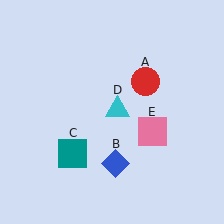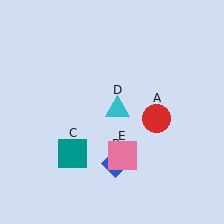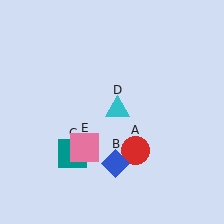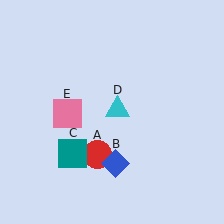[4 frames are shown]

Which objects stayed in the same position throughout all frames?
Blue diamond (object B) and teal square (object C) and cyan triangle (object D) remained stationary.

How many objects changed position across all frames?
2 objects changed position: red circle (object A), pink square (object E).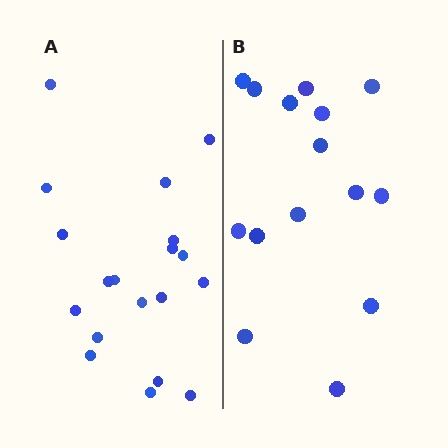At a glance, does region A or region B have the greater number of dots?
Region A (the left region) has more dots.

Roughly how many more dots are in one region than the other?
Region A has about 4 more dots than region B.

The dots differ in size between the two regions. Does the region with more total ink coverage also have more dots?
No. Region B has more total ink coverage because its dots are larger, but region A actually contains more individual dots. Total area can be misleading — the number of items is what matters here.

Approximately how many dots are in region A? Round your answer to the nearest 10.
About 20 dots. (The exact count is 19, which rounds to 20.)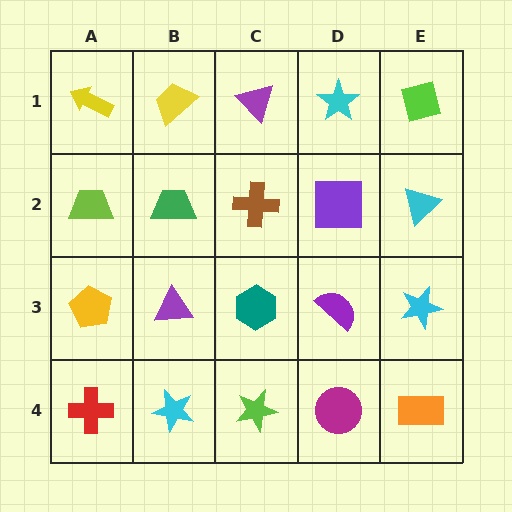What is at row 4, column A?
A red cross.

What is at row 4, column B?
A cyan star.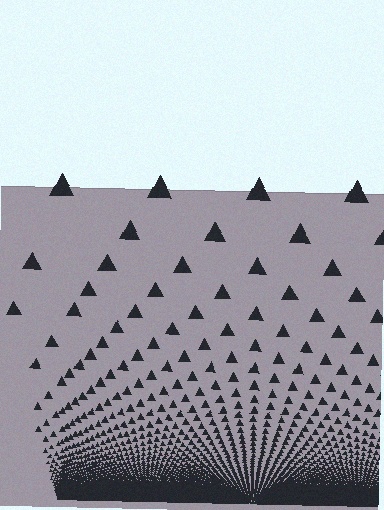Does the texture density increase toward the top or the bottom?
Density increases toward the bottom.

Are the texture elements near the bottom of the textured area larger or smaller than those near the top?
Smaller. The gradient is inverted — elements near the bottom are smaller and denser.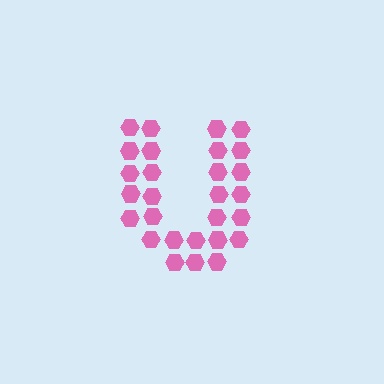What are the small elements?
The small elements are hexagons.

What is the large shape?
The large shape is the letter U.